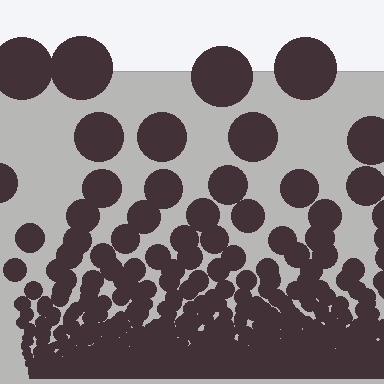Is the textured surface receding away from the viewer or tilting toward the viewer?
The surface appears to tilt toward the viewer. Texture elements get larger and sparser toward the top.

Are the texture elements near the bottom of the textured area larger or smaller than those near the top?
Smaller. The gradient is inverted — elements near the bottom are smaller and denser.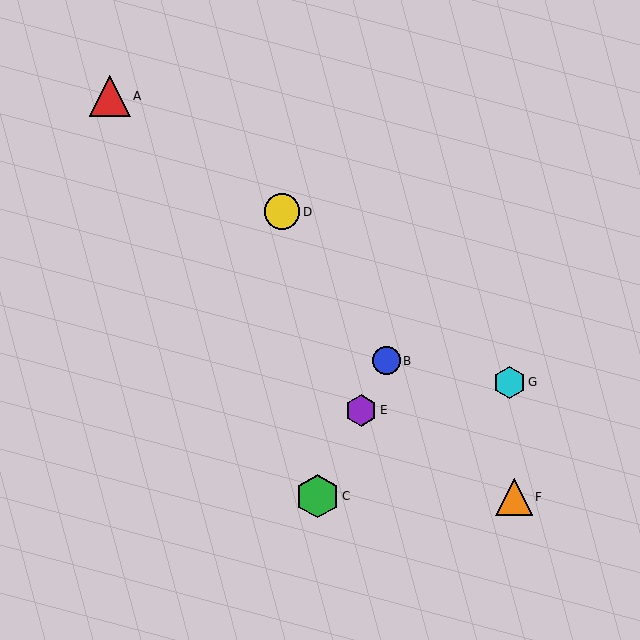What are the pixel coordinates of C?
Object C is at (317, 496).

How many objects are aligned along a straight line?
3 objects (B, C, E) are aligned along a straight line.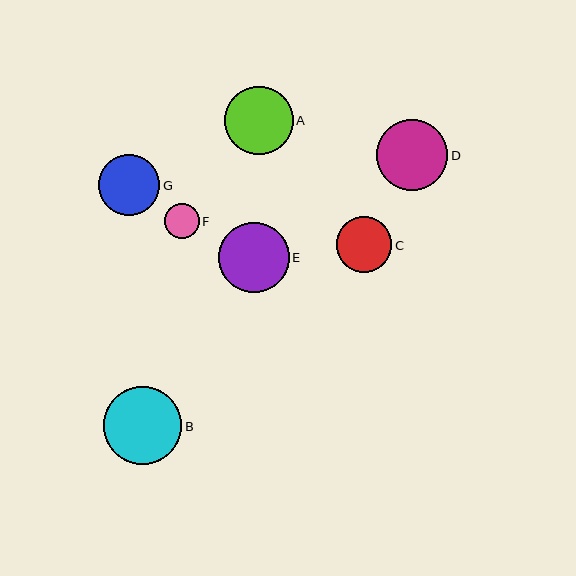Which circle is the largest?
Circle B is the largest with a size of approximately 78 pixels.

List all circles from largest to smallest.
From largest to smallest: B, D, E, A, G, C, F.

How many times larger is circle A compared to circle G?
Circle A is approximately 1.1 times the size of circle G.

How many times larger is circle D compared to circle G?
Circle D is approximately 1.2 times the size of circle G.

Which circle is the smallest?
Circle F is the smallest with a size of approximately 35 pixels.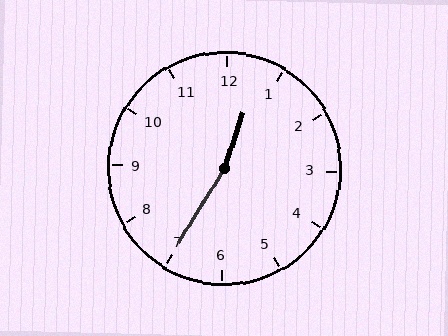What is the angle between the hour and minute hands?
Approximately 168 degrees.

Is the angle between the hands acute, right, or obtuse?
It is obtuse.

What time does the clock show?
12:35.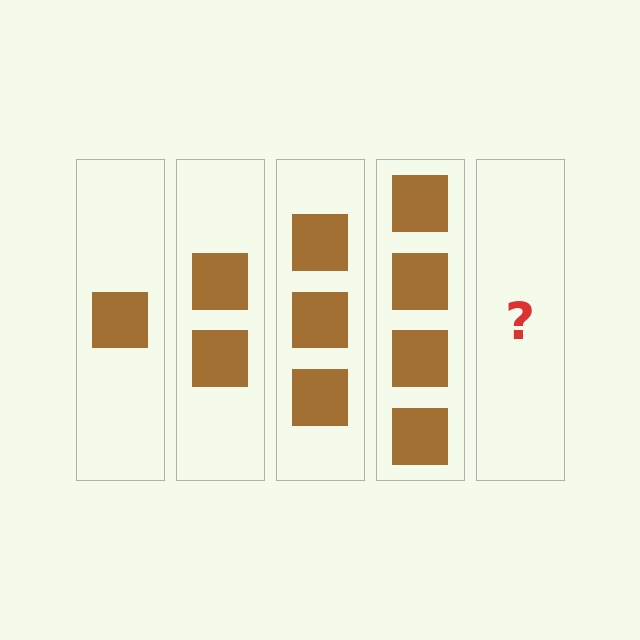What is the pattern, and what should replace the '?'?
The pattern is that each step adds one more square. The '?' should be 5 squares.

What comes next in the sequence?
The next element should be 5 squares.